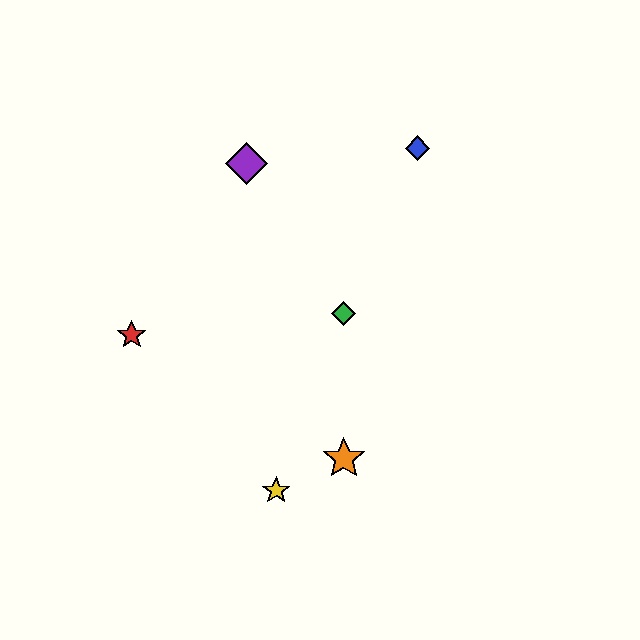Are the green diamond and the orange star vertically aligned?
Yes, both are at x≈344.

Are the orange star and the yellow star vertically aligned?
No, the orange star is at x≈344 and the yellow star is at x≈276.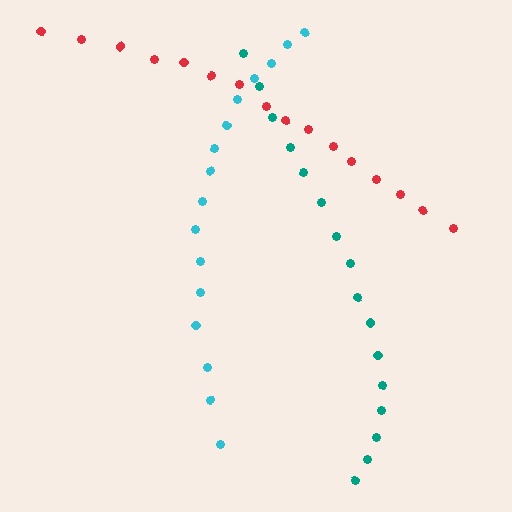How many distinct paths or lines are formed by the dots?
There are 3 distinct paths.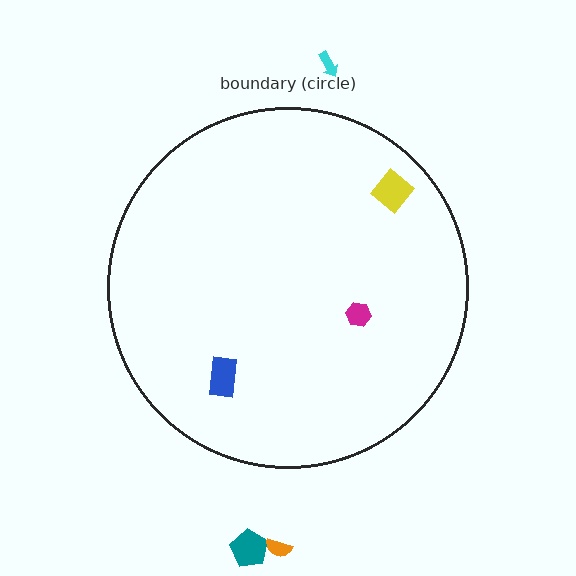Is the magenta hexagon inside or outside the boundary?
Inside.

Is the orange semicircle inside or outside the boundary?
Outside.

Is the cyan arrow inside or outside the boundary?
Outside.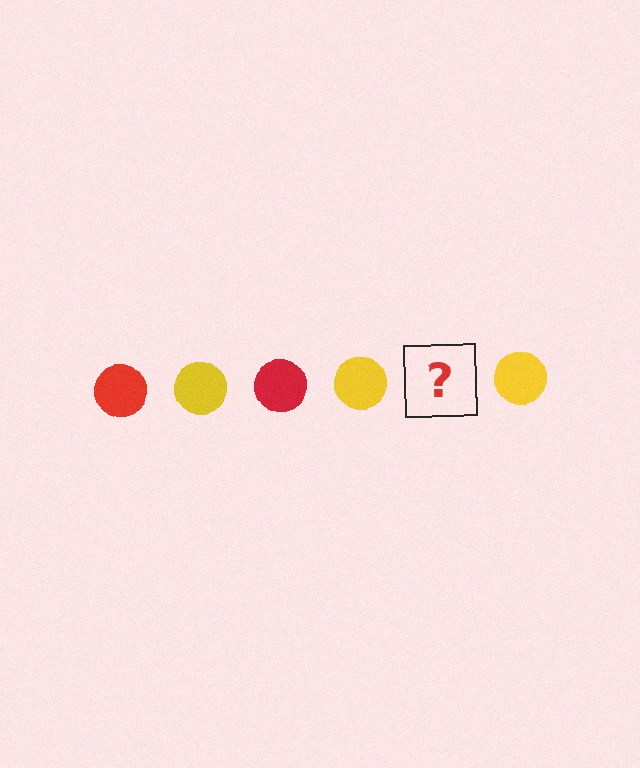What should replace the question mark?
The question mark should be replaced with a red circle.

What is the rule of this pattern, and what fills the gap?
The rule is that the pattern cycles through red, yellow circles. The gap should be filled with a red circle.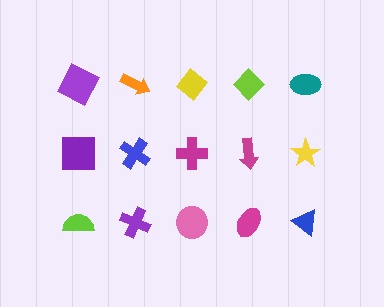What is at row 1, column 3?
A yellow diamond.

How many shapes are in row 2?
5 shapes.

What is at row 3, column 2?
A purple cross.